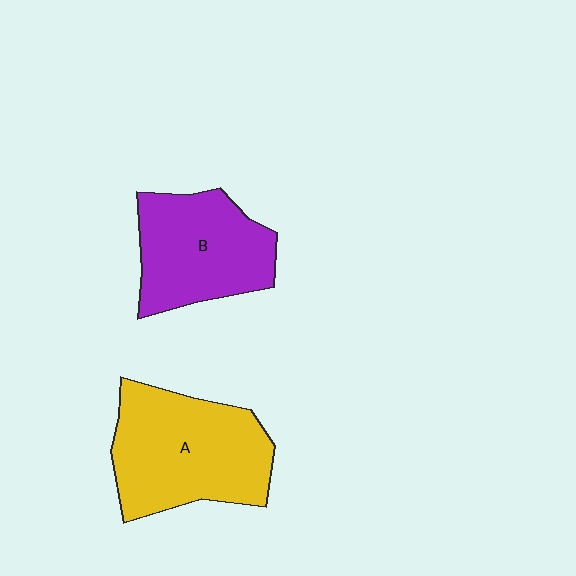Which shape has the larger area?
Shape A (yellow).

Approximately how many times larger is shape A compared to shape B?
Approximately 1.2 times.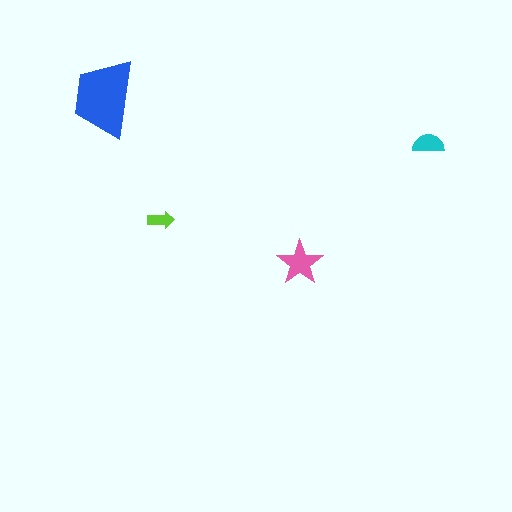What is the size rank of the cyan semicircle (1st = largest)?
3rd.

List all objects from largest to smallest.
The blue trapezoid, the pink star, the cyan semicircle, the lime arrow.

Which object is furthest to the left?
The blue trapezoid is leftmost.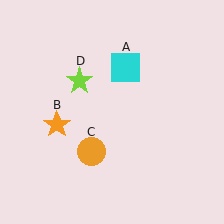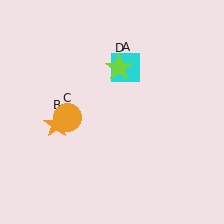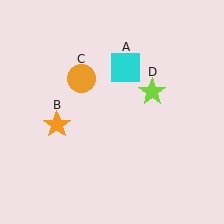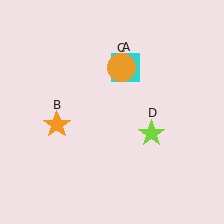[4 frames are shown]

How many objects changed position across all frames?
2 objects changed position: orange circle (object C), lime star (object D).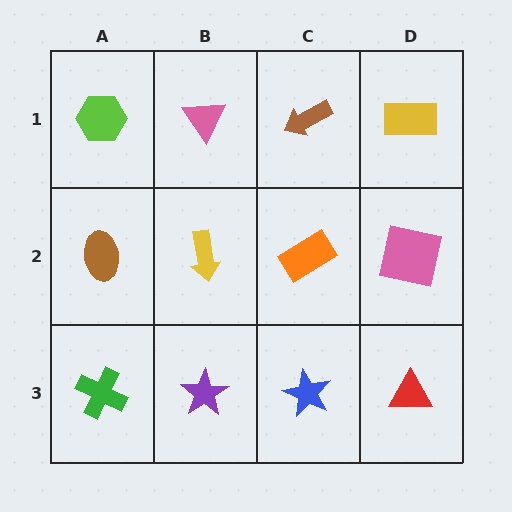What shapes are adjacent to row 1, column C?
An orange rectangle (row 2, column C), a pink triangle (row 1, column B), a yellow rectangle (row 1, column D).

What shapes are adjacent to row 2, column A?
A lime hexagon (row 1, column A), a green cross (row 3, column A), a yellow arrow (row 2, column B).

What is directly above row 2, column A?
A lime hexagon.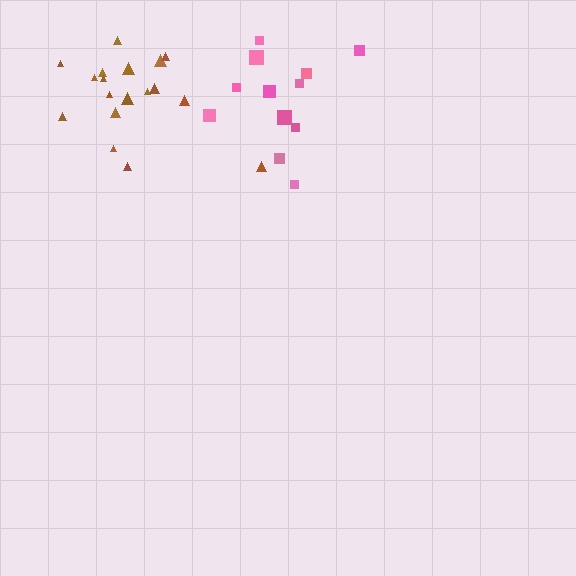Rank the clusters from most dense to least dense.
brown, pink.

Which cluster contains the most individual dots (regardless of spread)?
Brown (18).